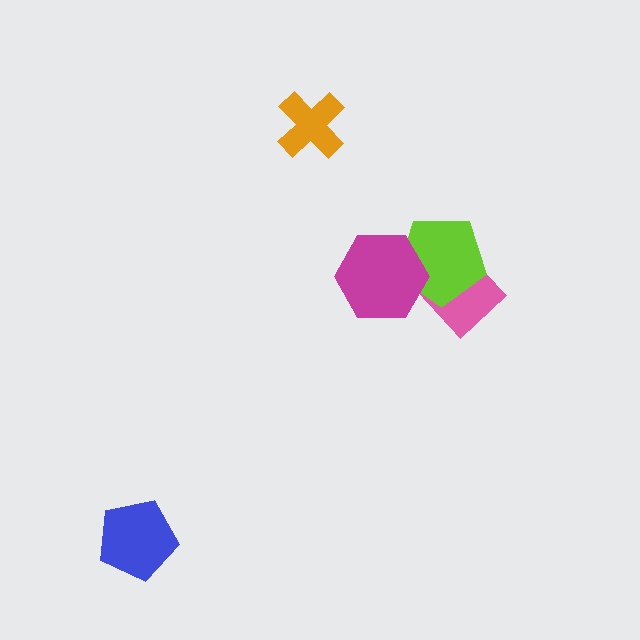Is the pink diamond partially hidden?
Yes, it is partially covered by another shape.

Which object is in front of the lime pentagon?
The magenta hexagon is in front of the lime pentagon.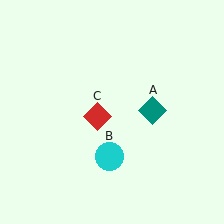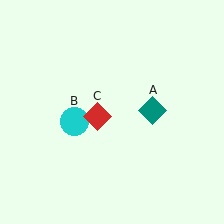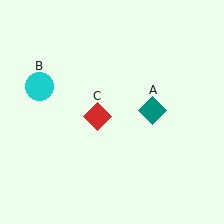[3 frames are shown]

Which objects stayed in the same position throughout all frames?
Teal diamond (object A) and red diamond (object C) remained stationary.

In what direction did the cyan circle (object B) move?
The cyan circle (object B) moved up and to the left.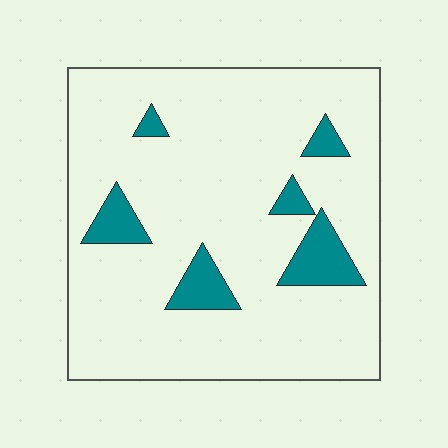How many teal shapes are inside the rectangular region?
6.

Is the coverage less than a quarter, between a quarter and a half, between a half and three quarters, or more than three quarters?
Less than a quarter.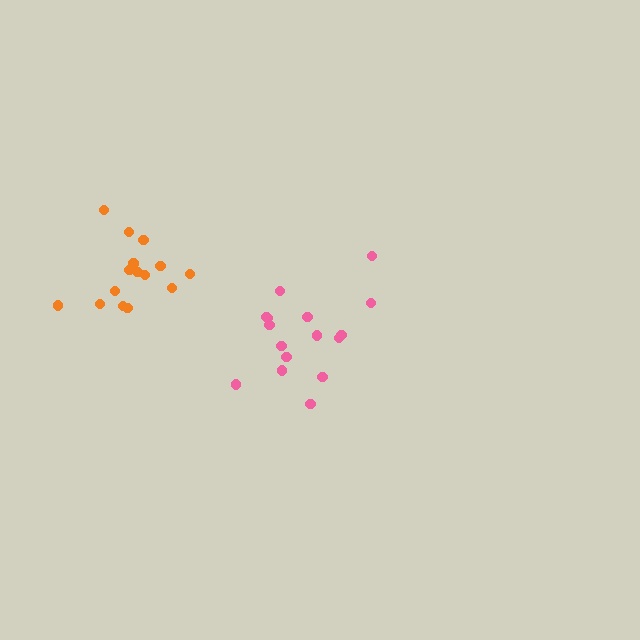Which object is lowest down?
The pink cluster is bottommost.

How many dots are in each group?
Group 1: 17 dots, Group 2: 15 dots (32 total).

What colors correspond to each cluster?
The clusters are colored: pink, orange.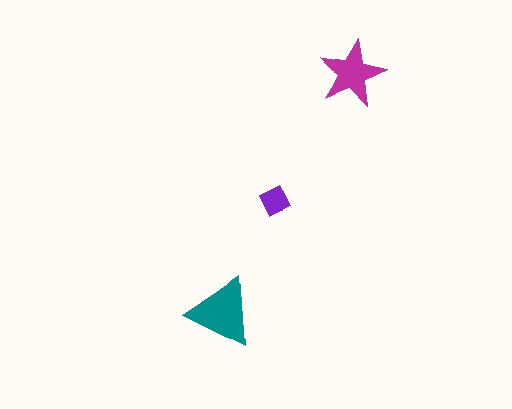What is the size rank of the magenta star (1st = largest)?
2nd.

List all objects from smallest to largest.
The purple diamond, the magenta star, the teal triangle.